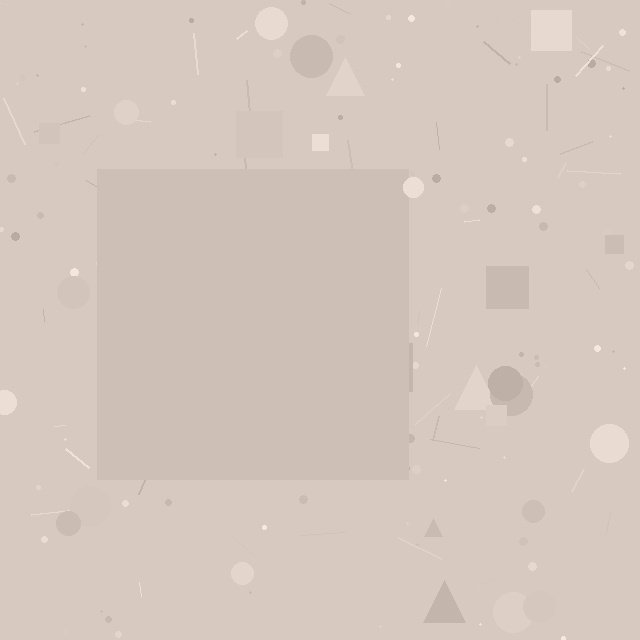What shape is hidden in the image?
A square is hidden in the image.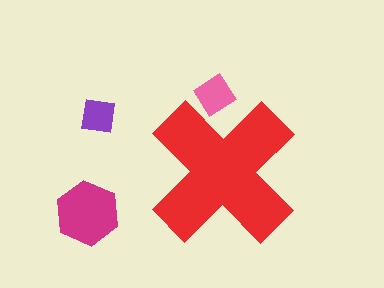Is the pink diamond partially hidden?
Yes, the pink diamond is partially hidden behind the red cross.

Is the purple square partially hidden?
No, the purple square is fully visible.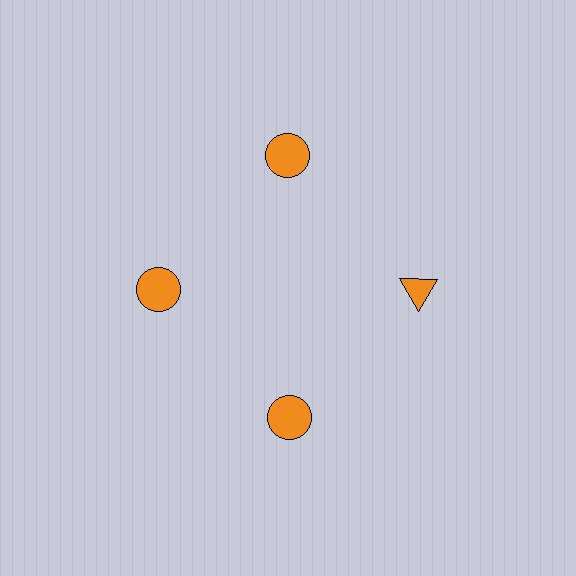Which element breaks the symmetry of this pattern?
The orange triangle at roughly the 3 o'clock position breaks the symmetry. All other shapes are orange circles.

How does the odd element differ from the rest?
It has a different shape: triangle instead of circle.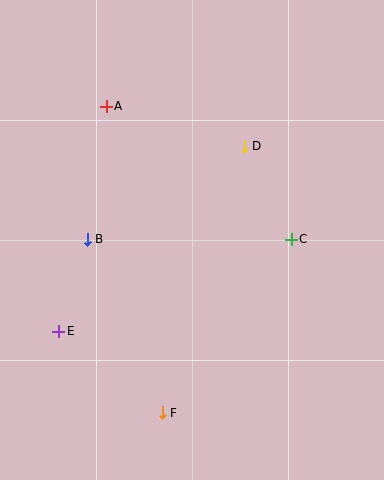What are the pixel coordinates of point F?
Point F is at (162, 413).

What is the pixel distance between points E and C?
The distance between E and C is 250 pixels.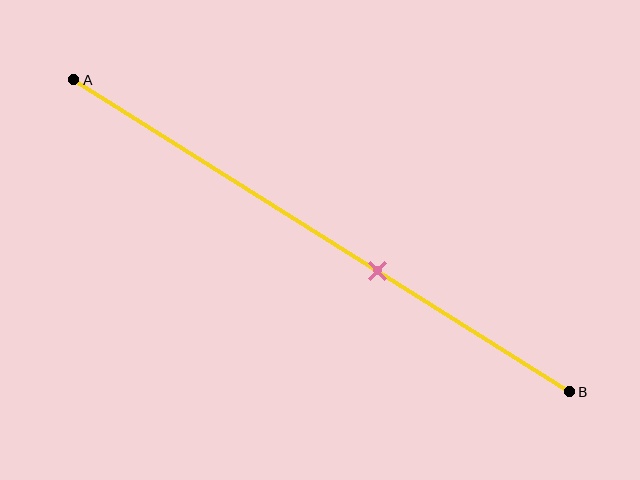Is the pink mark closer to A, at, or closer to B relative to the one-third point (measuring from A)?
The pink mark is closer to point B than the one-third point of segment AB.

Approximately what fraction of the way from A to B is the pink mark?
The pink mark is approximately 60% of the way from A to B.